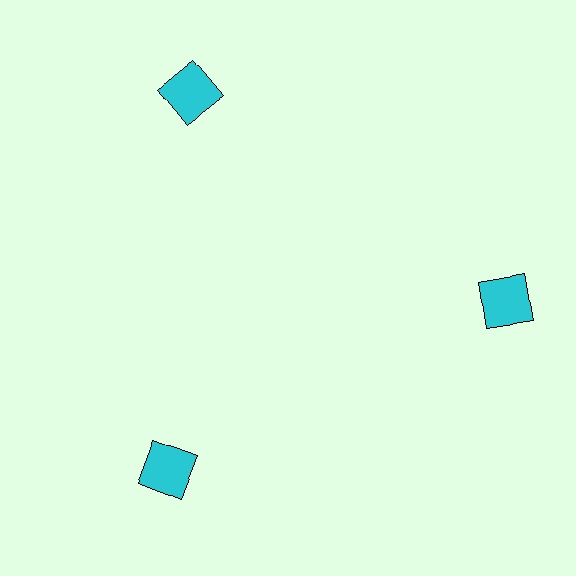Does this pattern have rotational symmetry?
Yes, this pattern has 3-fold rotational symmetry. It looks the same after rotating 120 degrees around the center.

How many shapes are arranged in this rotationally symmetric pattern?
There are 3 shapes, arranged in 3 groups of 1.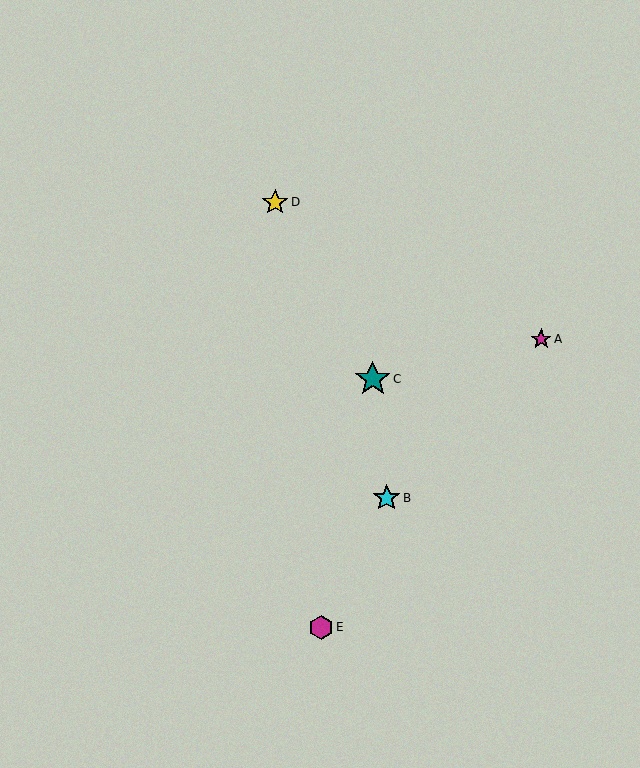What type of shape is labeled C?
Shape C is a teal star.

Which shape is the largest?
The teal star (labeled C) is the largest.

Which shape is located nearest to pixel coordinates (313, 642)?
The magenta hexagon (labeled E) at (321, 627) is nearest to that location.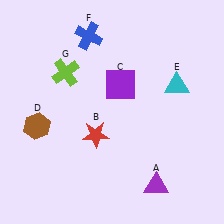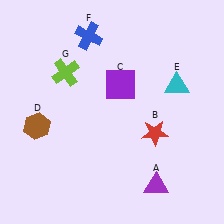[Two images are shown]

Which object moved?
The red star (B) moved right.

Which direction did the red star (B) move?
The red star (B) moved right.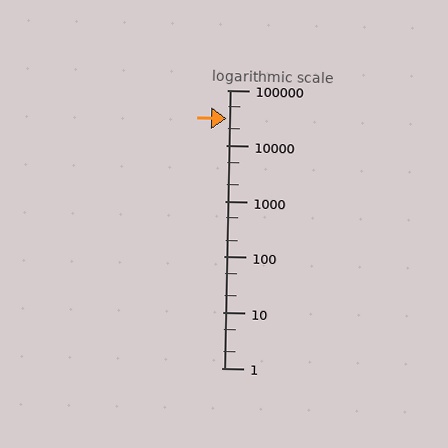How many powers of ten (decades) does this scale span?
The scale spans 5 decades, from 1 to 100000.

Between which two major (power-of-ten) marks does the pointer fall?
The pointer is between 10000 and 100000.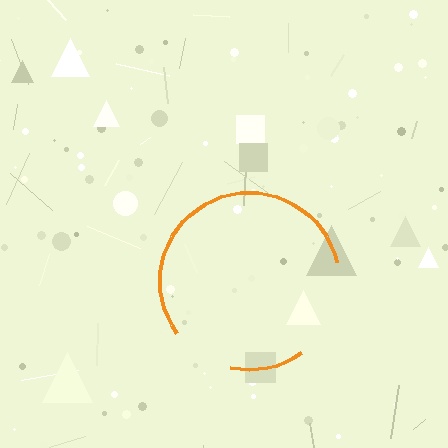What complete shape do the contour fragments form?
The contour fragments form a circle.